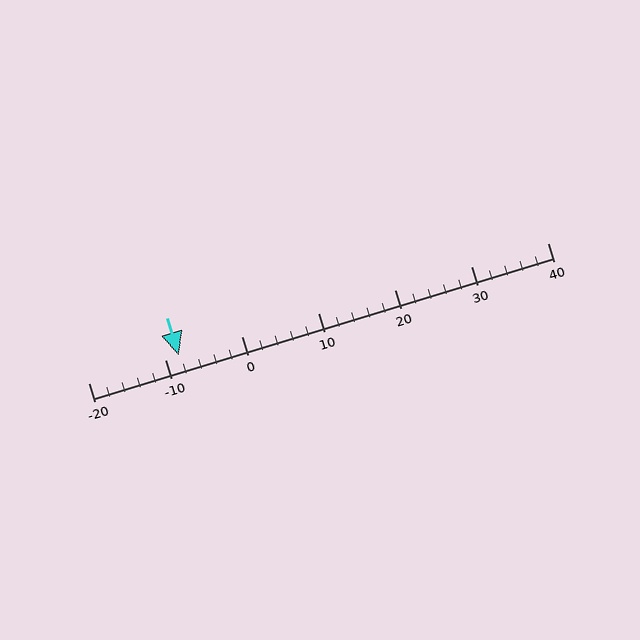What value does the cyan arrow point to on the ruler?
The cyan arrow points to approximately -8.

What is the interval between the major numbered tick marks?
The major tick marks are spaced 10 units apart.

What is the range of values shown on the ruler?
The ruler shows values from -20 to 40.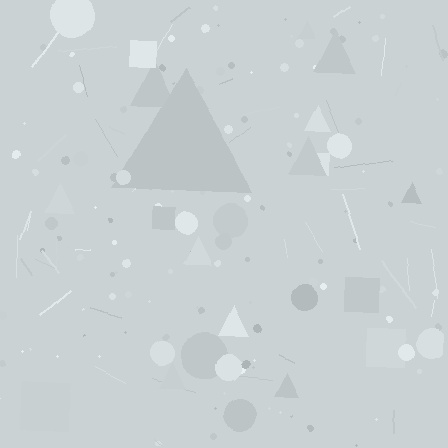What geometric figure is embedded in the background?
A triangle is embedded in the background.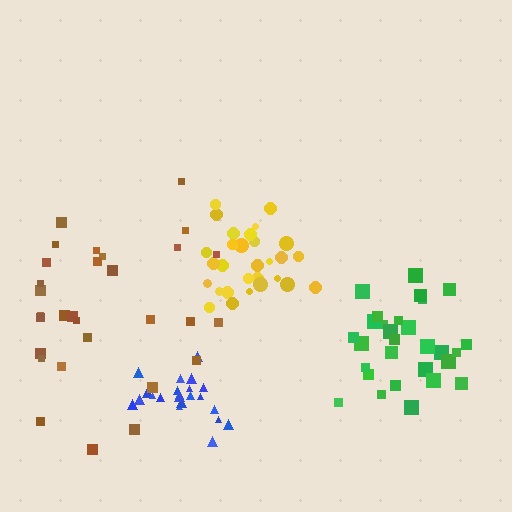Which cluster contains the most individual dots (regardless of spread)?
Yellow (32).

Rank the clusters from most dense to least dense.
blue, yellow, green, brown.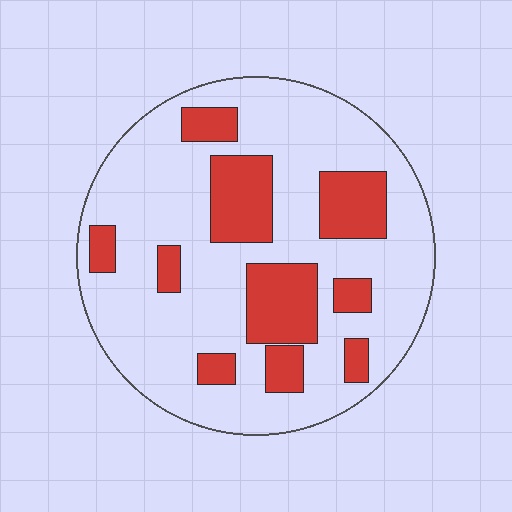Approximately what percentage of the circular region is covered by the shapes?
Approximately 25%.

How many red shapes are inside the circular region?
10.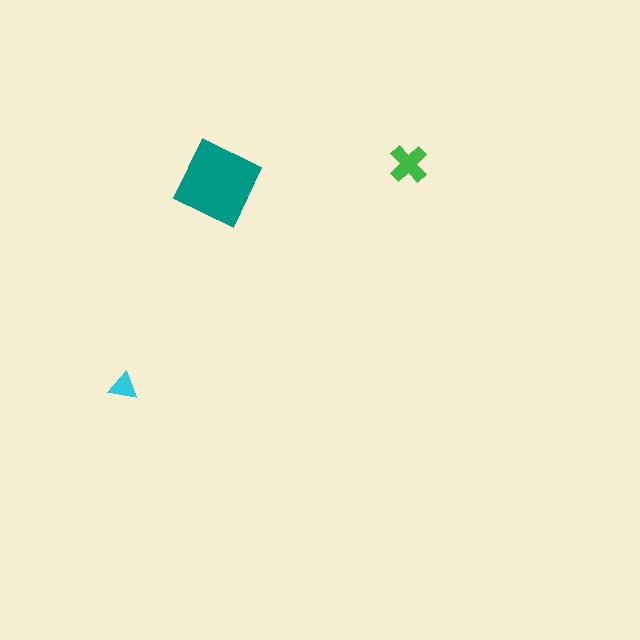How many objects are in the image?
There are 3 objects in the image.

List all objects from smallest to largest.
The cyan triangle, the green cross, the teal diamond.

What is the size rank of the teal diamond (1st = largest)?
1st.